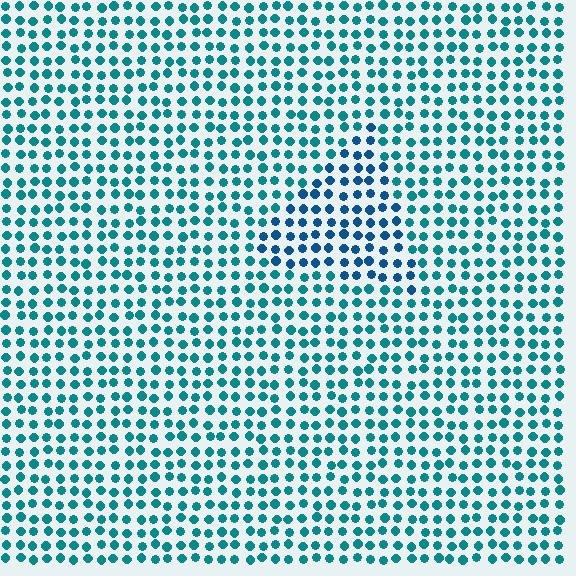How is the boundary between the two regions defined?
The boundary is defined purely by a slight shift in hue (about 27 degrees). Spacing, size, and orientation are identical on both sides.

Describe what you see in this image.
The image is filled with small teal elements in a uniform arrangement. A triangle-shaped region is visible where the elements are tinted to a slightly different hue, forming a subtle color boundary.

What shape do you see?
I see a triangle.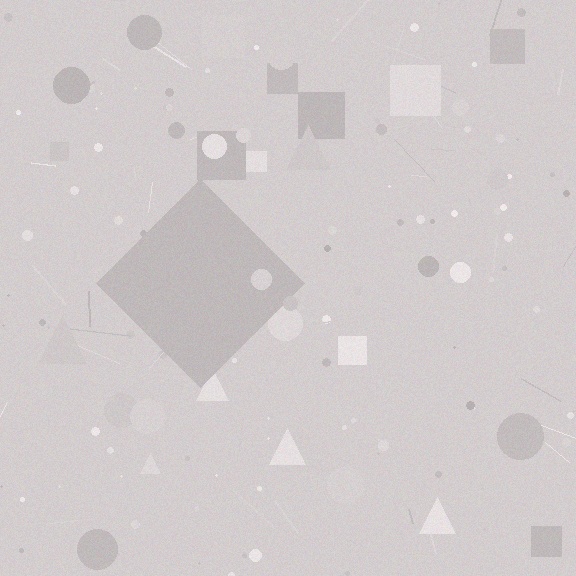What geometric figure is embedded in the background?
A diamond is embedded in the background.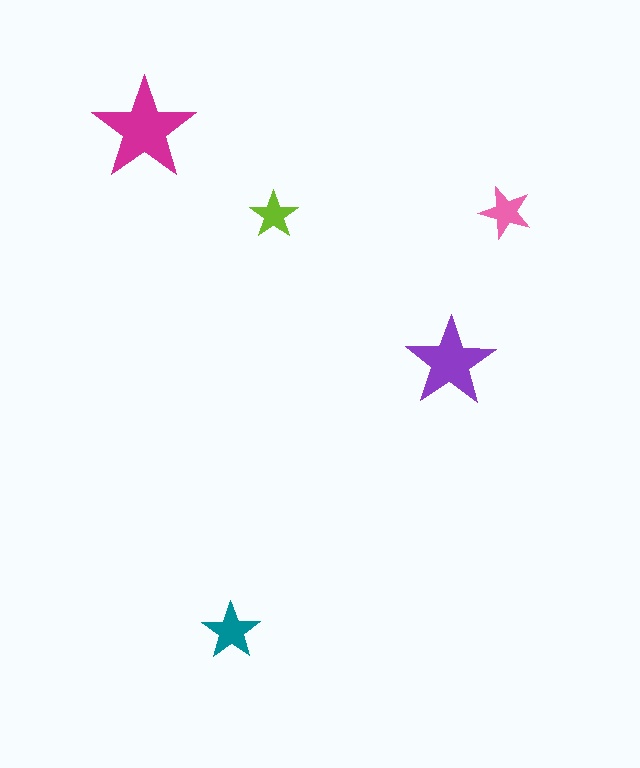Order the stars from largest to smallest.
the magenta one, the purple one, the teal one, the pink one, the lime one.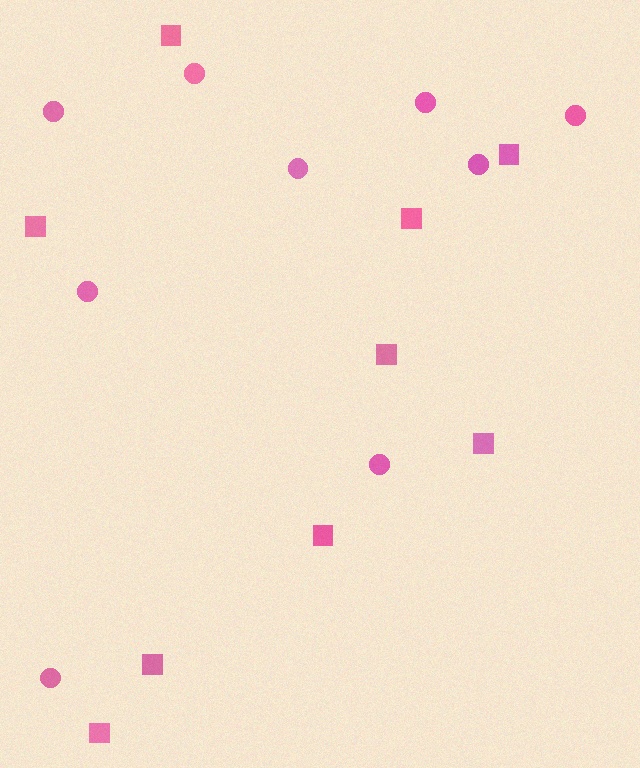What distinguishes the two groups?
There are 2 groups: one group of circles (9) and one group of squares (9).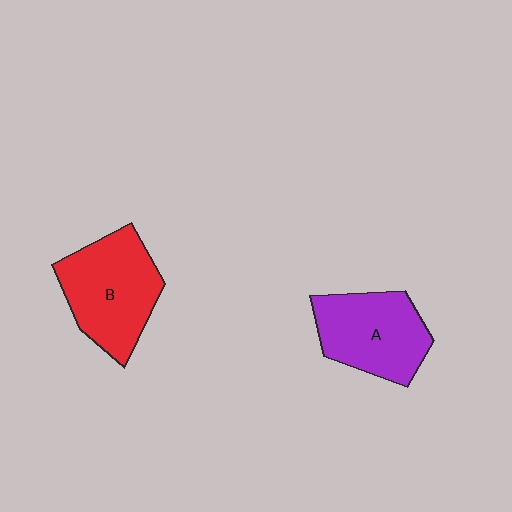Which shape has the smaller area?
Shape A (purple).